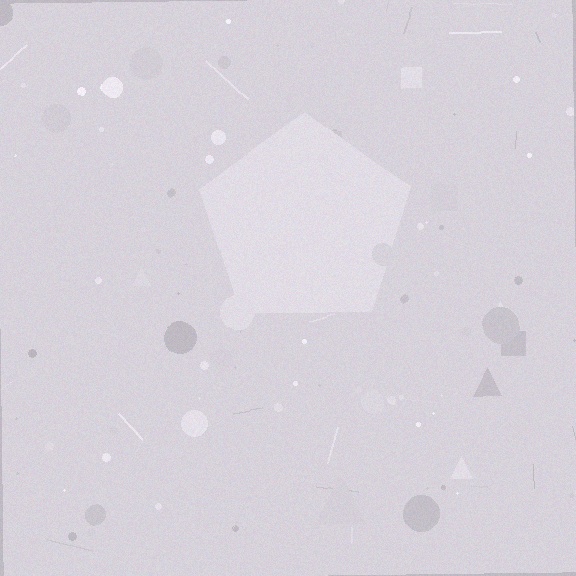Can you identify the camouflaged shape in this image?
The camouflaged shape is a pentagon.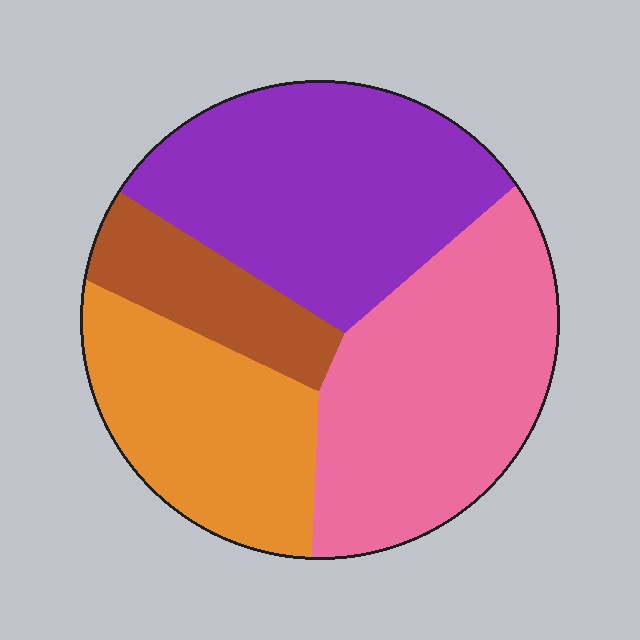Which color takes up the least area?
Brown, at roughly 10%.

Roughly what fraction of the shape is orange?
Orange covers 23% of the shape.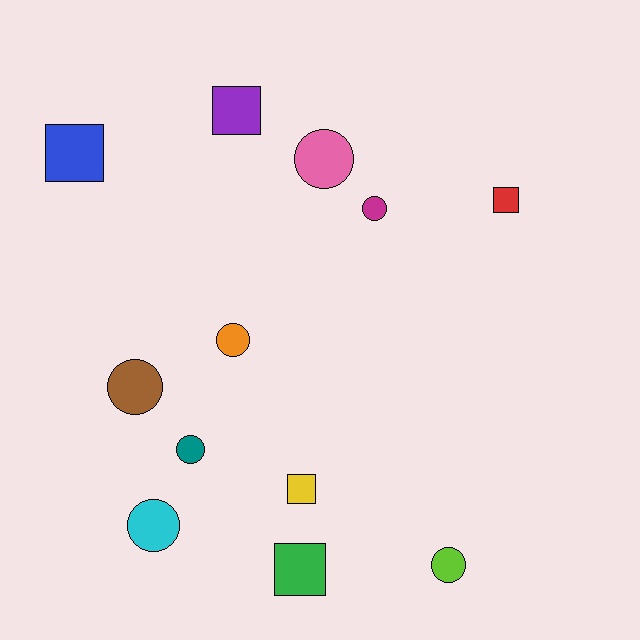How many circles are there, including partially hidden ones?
There are 7 circles.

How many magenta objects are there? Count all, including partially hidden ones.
There is 1 magenta object.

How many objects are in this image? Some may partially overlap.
There are 12 objects.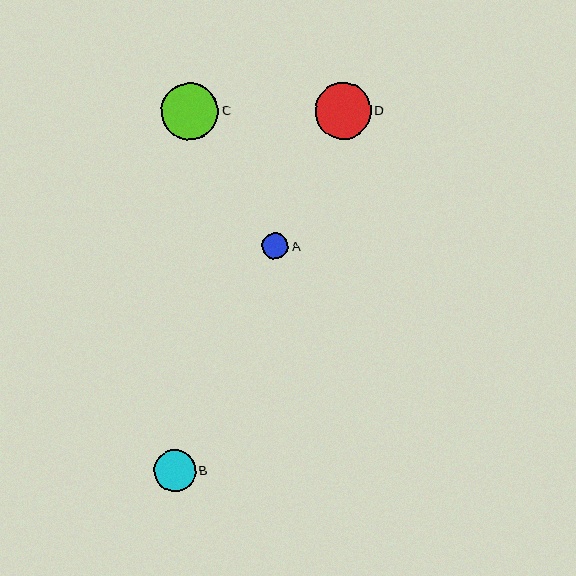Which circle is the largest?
Circle C is the largest with a size of approximately 57 pixels.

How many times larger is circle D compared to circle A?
Circle D is approximately 2.2 times the size of circle A.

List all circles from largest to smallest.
From largest to smallest: C, D, B, A.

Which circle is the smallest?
Circle A is the smallest with a size of approximately 26 pixels.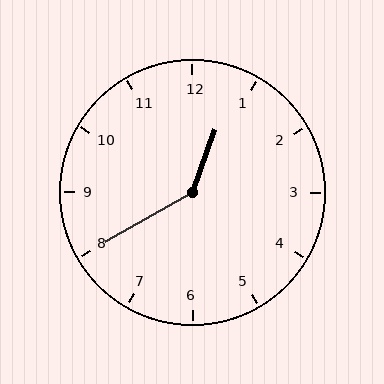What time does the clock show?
12:40.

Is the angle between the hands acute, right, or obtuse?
It is obtuse.